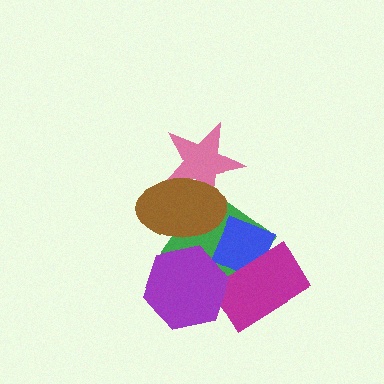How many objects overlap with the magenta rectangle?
3 objects overlap with the magenta rectangle.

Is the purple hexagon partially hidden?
Yes, it is partially covered by another shape.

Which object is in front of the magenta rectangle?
The purple hexagon is in front of the magenta rectangle.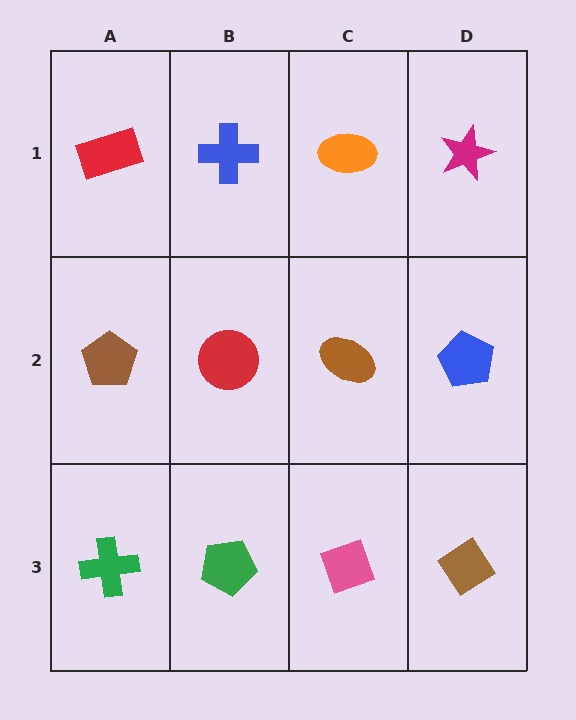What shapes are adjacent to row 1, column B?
A red circle (row 2, column B), a red rectangle (row 1, column A), an orange ellipse (row 1, column C).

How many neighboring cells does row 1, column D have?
2.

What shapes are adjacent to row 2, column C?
An orange ellipse (row 1, column C), a pink diamond (row 3, column C), a red circle (row 2, column B), a blue pentagon (row 2, column D).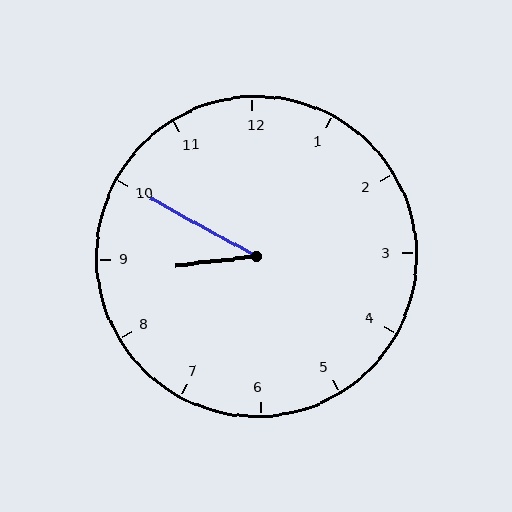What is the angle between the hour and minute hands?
Approximately 35 degrees.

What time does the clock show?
8:50.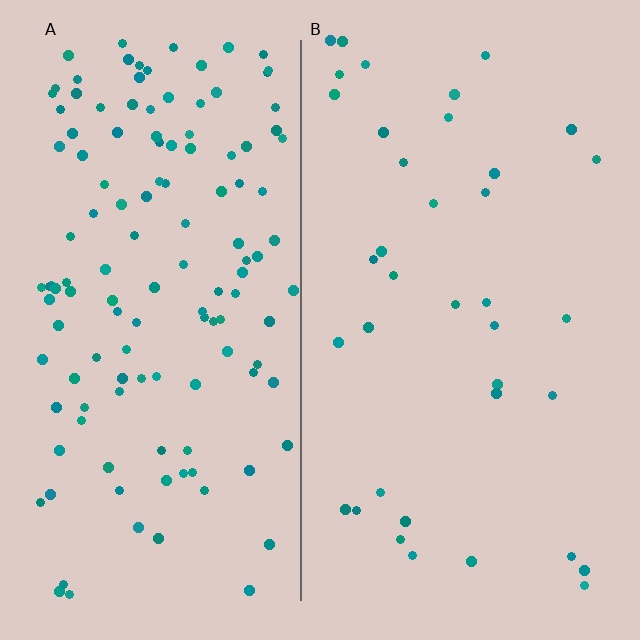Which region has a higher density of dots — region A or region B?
A (the left).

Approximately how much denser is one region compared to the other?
Approximately 3.5× — region A over region B.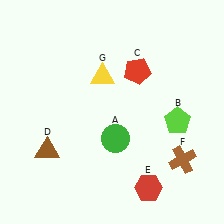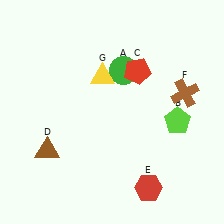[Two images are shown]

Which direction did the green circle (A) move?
The green circle (A) moved up.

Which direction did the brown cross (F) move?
The brown cross (F) moved up.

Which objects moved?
The objects that moved are: the green circle (A), the brown cross (F).